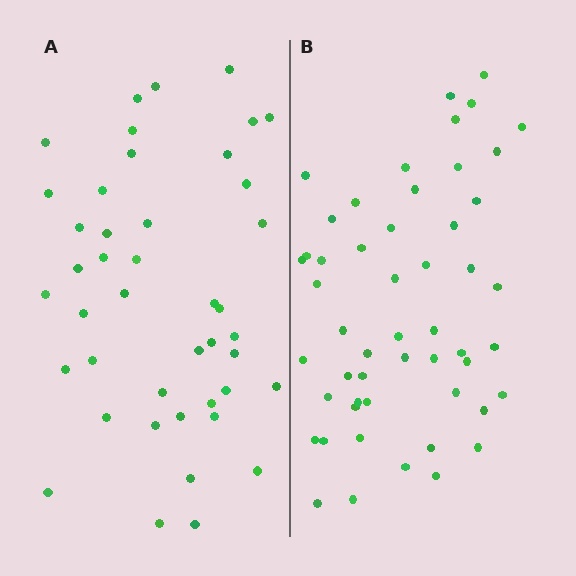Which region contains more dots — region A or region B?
Region B (the right region) has more dots.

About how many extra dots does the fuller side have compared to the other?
Region B has roughly 8 or so more dots than region A.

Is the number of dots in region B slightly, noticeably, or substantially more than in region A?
Region B has only slightly more — the two regions are fairly close. The ratio is roughly 1.2 to 1.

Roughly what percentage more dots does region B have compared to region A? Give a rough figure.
About 20% more.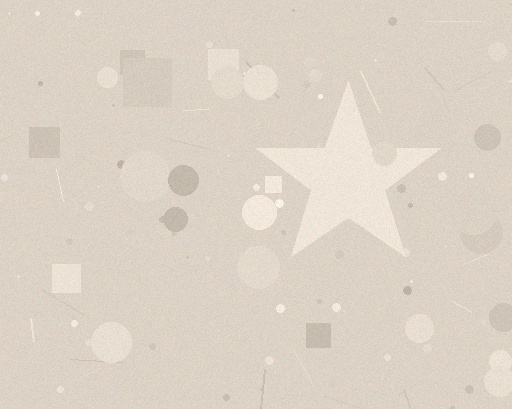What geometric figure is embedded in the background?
A star is embedded in the background.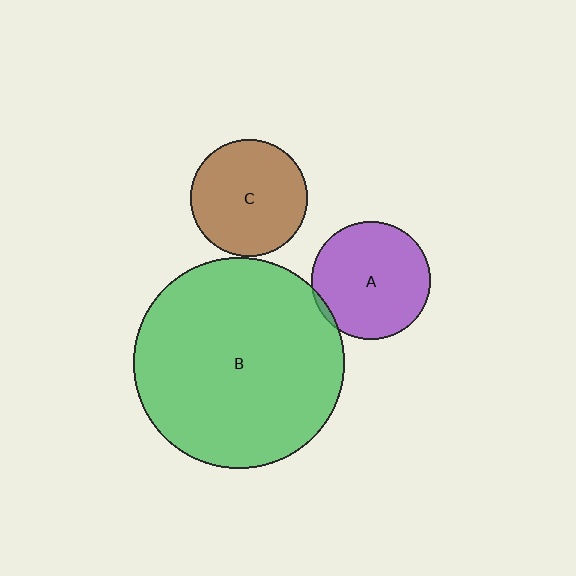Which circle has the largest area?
Circle B (green).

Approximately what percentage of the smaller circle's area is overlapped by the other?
Approximately 5%.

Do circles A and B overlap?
Yes.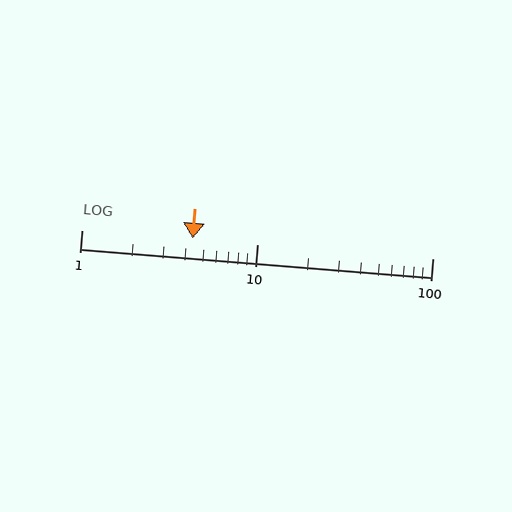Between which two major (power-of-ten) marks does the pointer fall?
The pointer is between 1 and 10.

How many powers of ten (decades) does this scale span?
The scale spans 2 decades, from 1 to 100.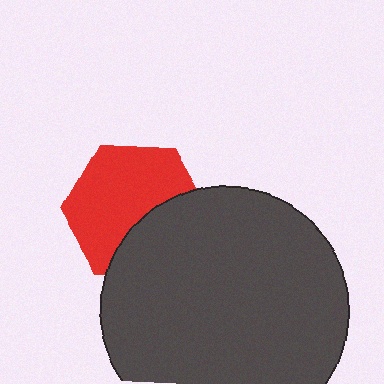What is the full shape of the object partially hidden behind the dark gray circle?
The partially hidden object is a red hexagon.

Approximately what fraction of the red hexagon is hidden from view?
Roughly 36% of the red hexagon is hidden behind the dark gray circle.